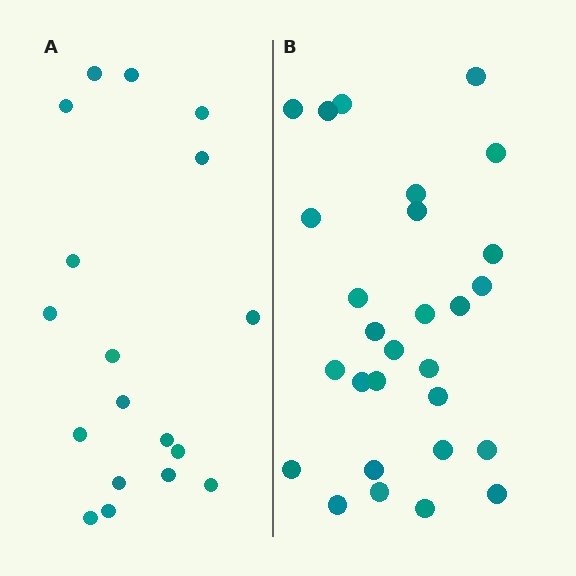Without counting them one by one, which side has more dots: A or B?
Region B (the right region) has more dots.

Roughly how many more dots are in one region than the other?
Region B has roughly 10 or so more dots than region A.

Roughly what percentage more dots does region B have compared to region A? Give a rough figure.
About 55% more.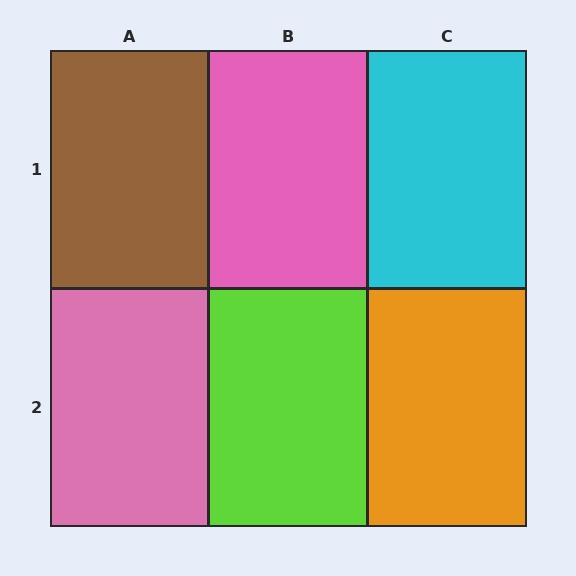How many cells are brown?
1 cell is brown.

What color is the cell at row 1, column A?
Brown.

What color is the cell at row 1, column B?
Pink.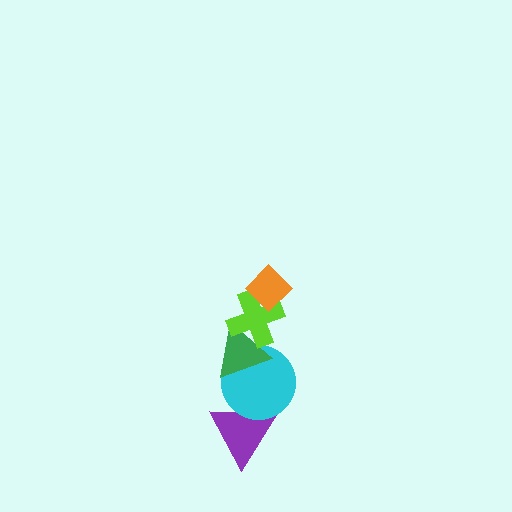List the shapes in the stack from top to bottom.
From top to bottom: the orange diamond, the lime cross, the green triangle, the cyan circle, the purple triangle.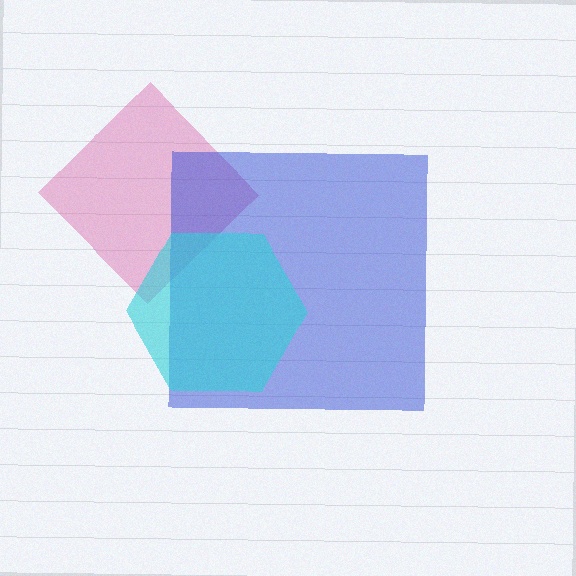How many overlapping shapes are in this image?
There are 3 overlapping shapes in the image.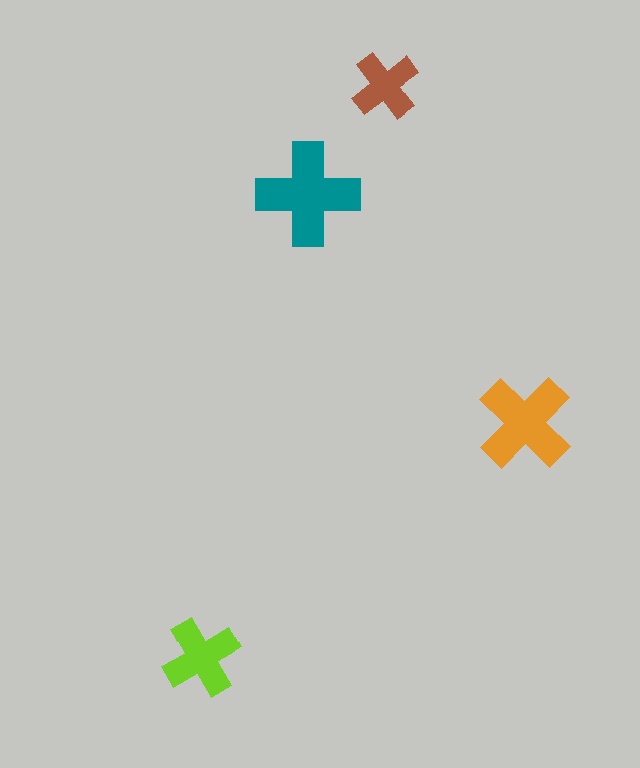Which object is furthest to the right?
The orange cross is rightmost.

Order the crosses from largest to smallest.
the teal one, the orange one, the lime one, the brown one.